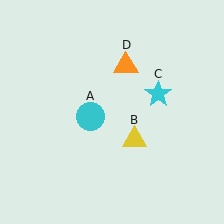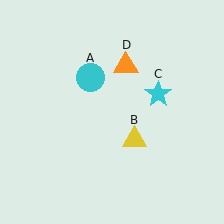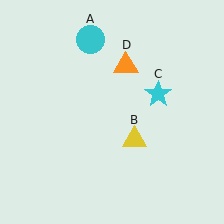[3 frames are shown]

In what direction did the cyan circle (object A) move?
The cyan circle (object A) moved up.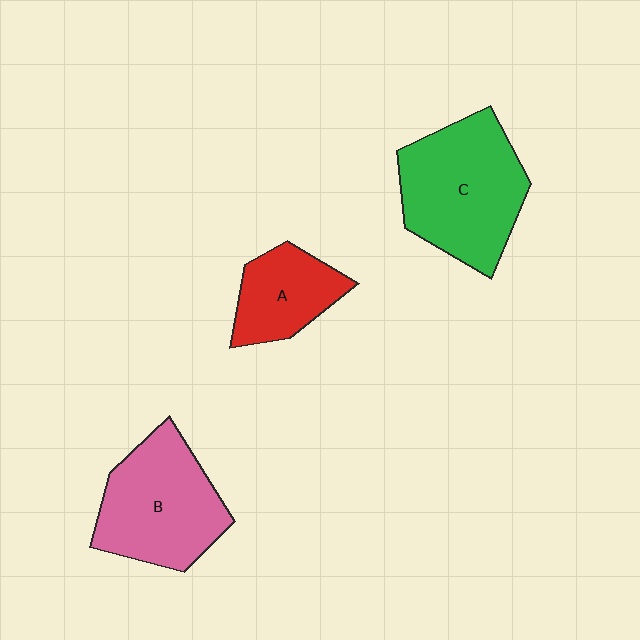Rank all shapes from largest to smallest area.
From largest to smallest: C (green), B (pink), A (red).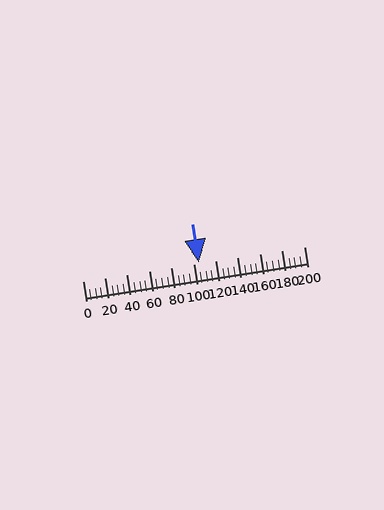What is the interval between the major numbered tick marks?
The major tick marks are spaced 20 units apart.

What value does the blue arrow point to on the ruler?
The blue arrow points to approximately 105.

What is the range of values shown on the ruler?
The ruler shows values from 0 to 200.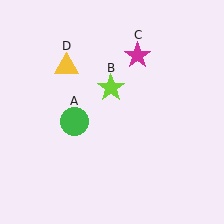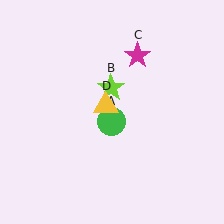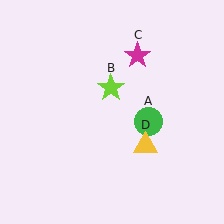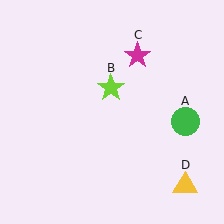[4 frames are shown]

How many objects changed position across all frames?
2 objects changed position: green circle (object A), yellow triangle (object D).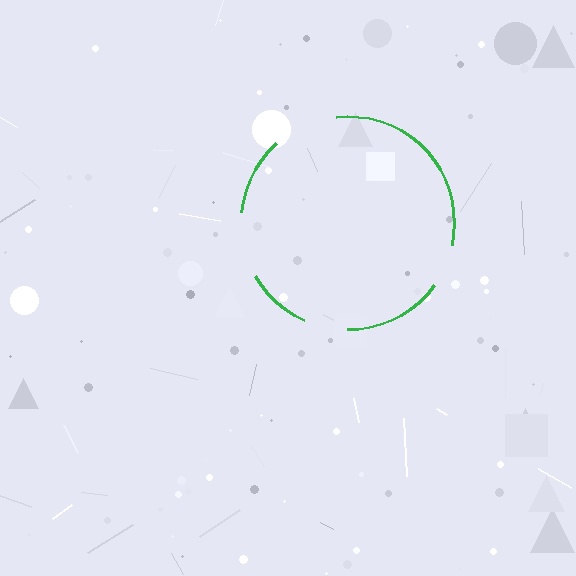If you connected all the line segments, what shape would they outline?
They would outline a circle.